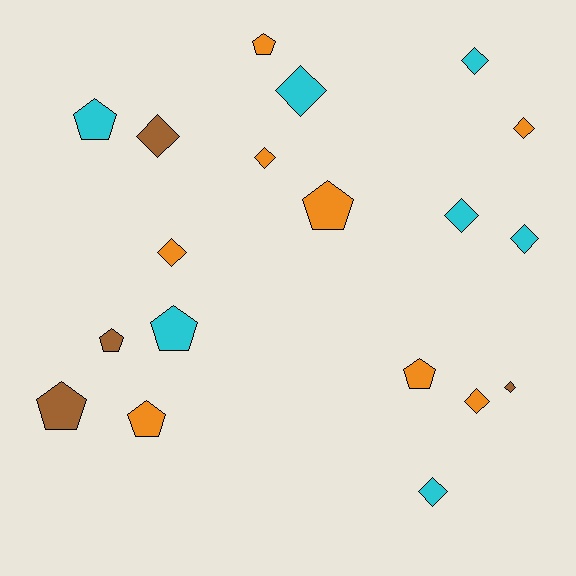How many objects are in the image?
There are 19 objects.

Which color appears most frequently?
Orange, with 8 objects.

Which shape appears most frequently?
Diamond, with 11 objects.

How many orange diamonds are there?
There are 4 orange diamonds.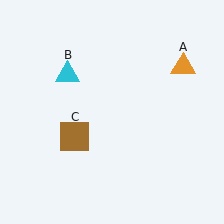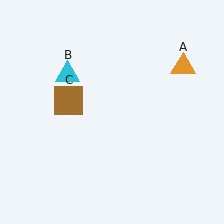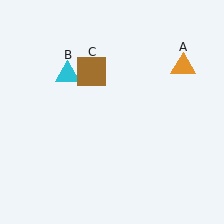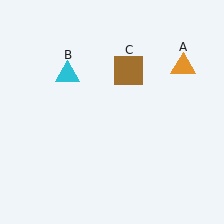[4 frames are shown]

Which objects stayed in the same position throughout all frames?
Orange triangle (object A) and cyan triangle (object B) remained stationary.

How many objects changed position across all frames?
1 object changed position: brown square (object C).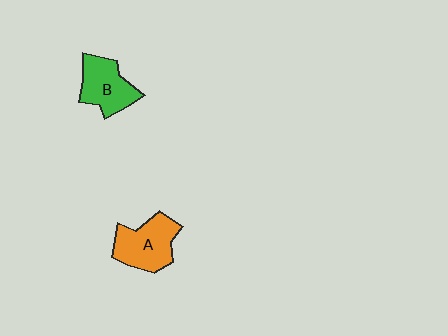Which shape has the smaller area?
Shape B (green).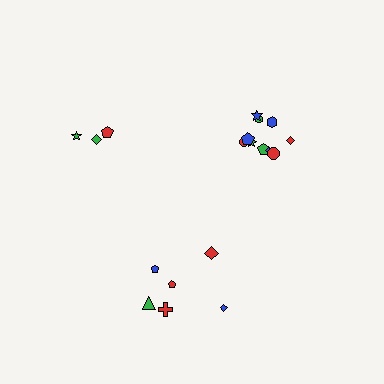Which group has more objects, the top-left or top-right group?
The top-right group.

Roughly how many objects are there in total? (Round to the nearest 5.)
Roughly 20 objects in total.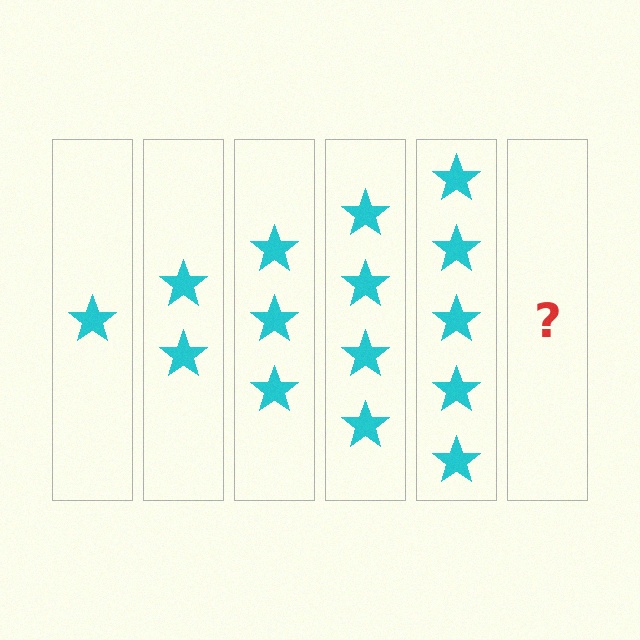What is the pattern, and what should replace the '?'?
The pattern is that each step adds one more star. The '?' should be 6 stars.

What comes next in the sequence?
The next element should be 6 stars.